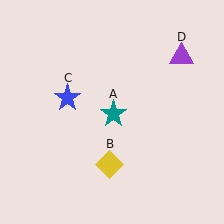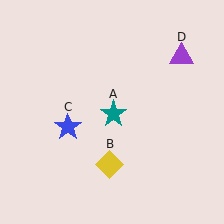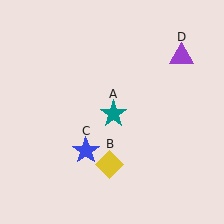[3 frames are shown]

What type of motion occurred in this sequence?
The blue star (object C) rotated counterclockwise around the center of the scene.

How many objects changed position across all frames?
1 object changed position: blue star (object C).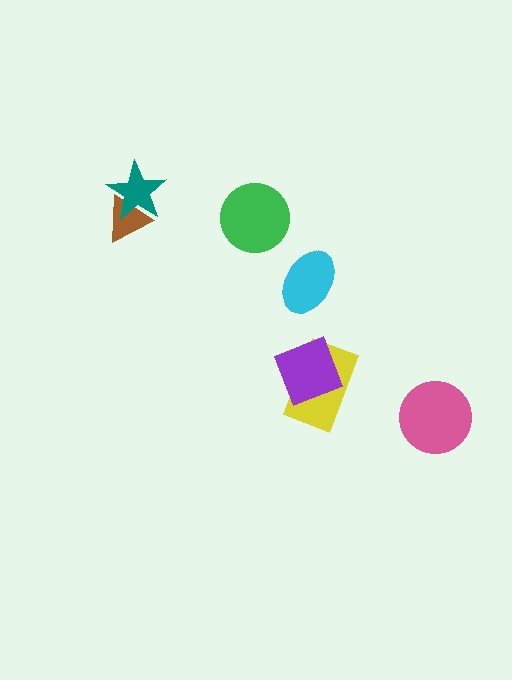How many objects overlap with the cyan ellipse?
0 objects overlap with the cyan ellipse.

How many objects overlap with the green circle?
0 objects overlap with the green circle.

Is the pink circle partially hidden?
No, no other shape covers it.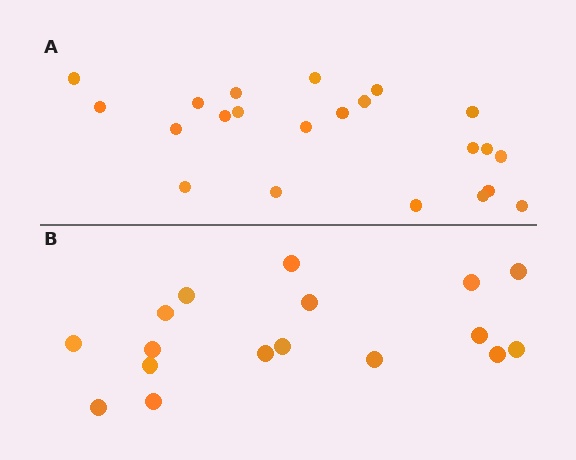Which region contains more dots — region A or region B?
Region A (the top region) has more dots.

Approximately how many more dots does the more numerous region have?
Region A has about 5 more dots than region B.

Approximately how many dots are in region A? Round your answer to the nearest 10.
About 20 dots. (The exact count is 22, which rounds to 20.)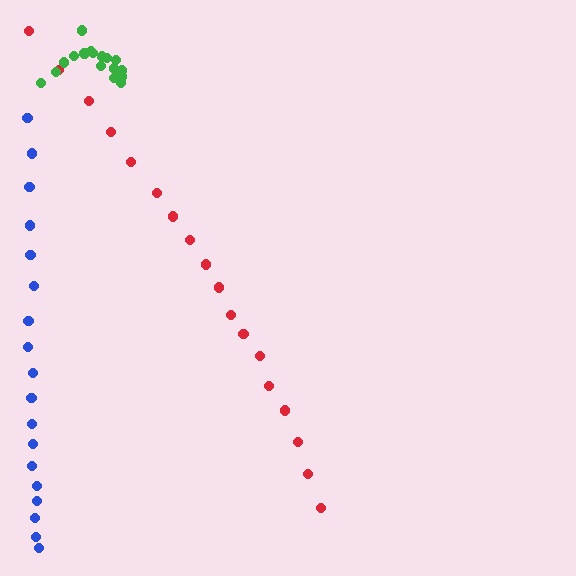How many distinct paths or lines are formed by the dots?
There are 3 distinct paths.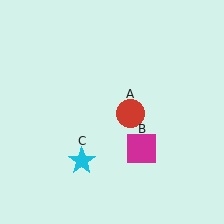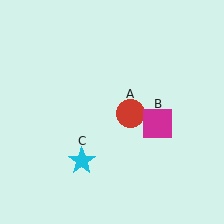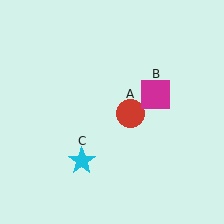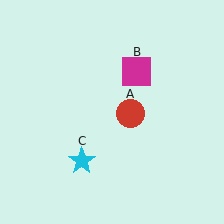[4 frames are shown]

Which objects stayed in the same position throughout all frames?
Red circle (object A) and cyan star (object C) remained stationary.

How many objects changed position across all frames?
1 object changed position: magenta square (object B).